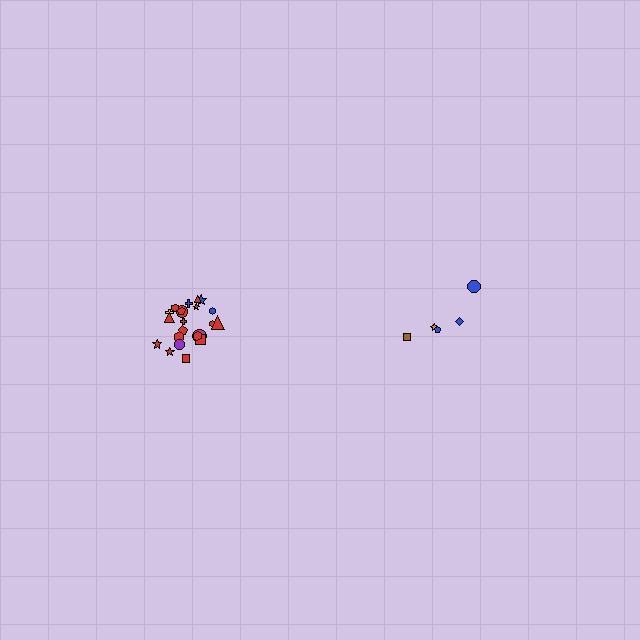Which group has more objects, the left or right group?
The left group.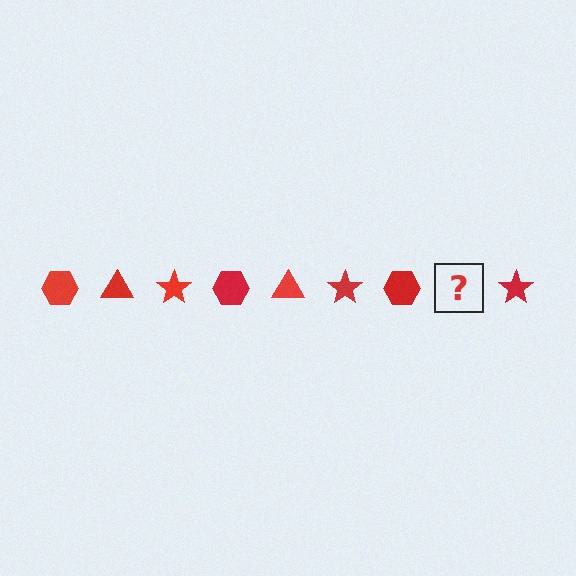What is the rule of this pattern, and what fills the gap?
The rule is that the pattern cycles through hexagon, triangle, star shapes in red. The gap should be filled with a red triangle.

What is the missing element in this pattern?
The missing element is a red triangle.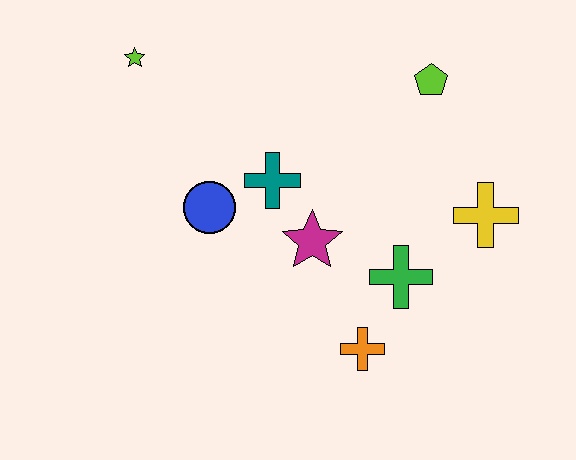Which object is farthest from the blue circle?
The yellow cross is farthest from the blue circle.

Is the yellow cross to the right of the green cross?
Yes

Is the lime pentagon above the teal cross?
Yes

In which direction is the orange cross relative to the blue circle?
The orange cross is to the right of the blue circle.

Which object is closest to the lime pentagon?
The yellow cross is closest to the lime pentagon.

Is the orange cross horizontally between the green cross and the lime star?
Yes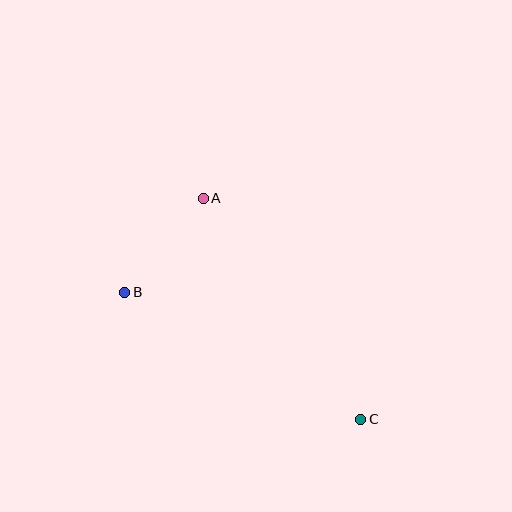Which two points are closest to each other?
Points A and B are closest to each other.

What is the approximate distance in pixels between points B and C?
The distance between B and C is approximately 268 pixels.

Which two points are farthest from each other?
Points A and C are farthest from each other.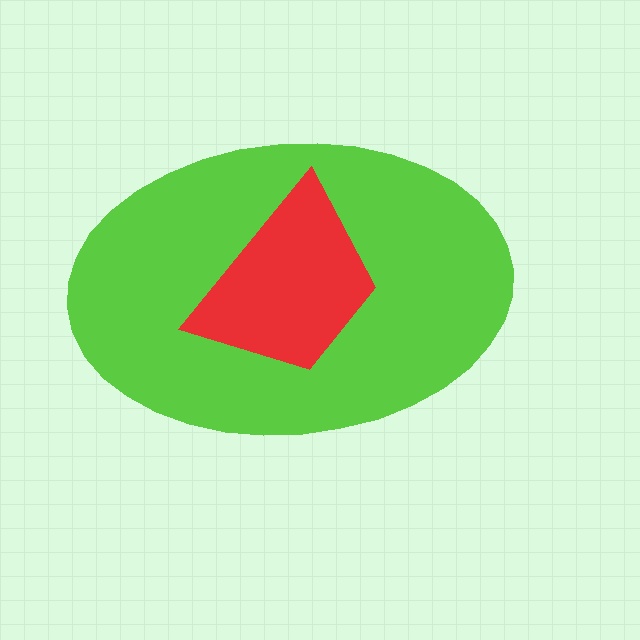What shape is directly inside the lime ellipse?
The red trapezoid.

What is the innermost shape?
The red trapezoid.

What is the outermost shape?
The lime ellipse.